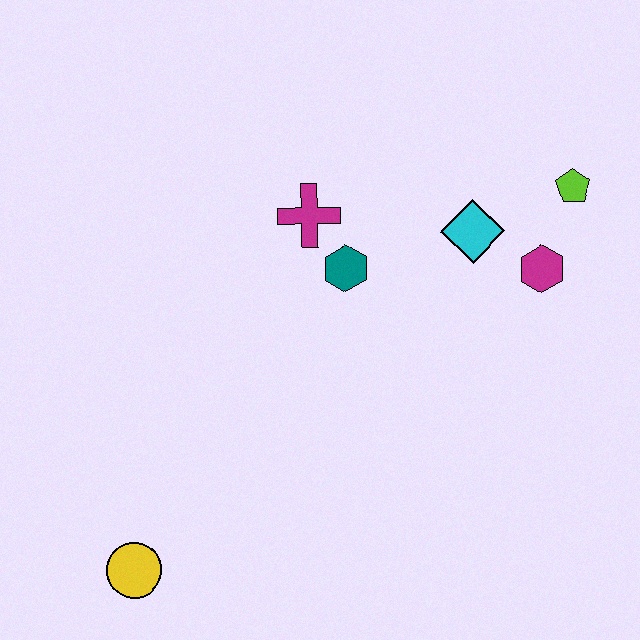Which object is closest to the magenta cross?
The teal hexagon is closest to the magenta cross.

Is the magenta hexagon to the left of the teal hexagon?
No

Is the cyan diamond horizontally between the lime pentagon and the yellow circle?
Yes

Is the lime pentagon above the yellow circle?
Yes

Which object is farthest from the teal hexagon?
The yellow circle is farthest from the teal hexagon.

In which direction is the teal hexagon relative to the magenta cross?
The teal hexagon is below the magenta cross.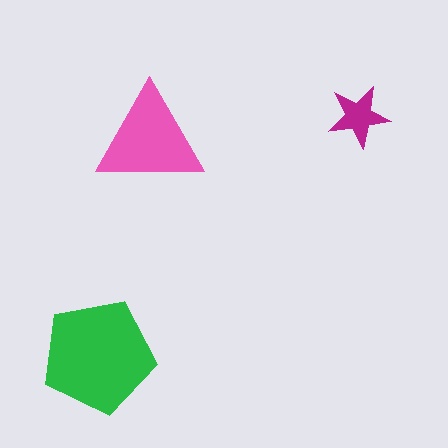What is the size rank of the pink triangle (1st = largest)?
2nd.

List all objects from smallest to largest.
The magenta star, the pink triangle, the green pentagon.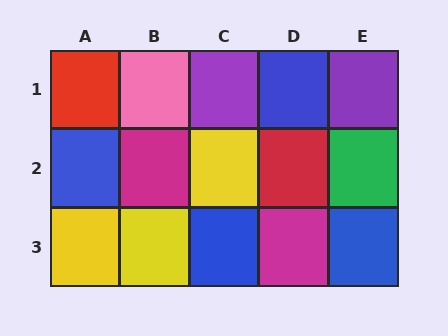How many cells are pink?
1 cell is pink.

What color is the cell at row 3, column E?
Blue.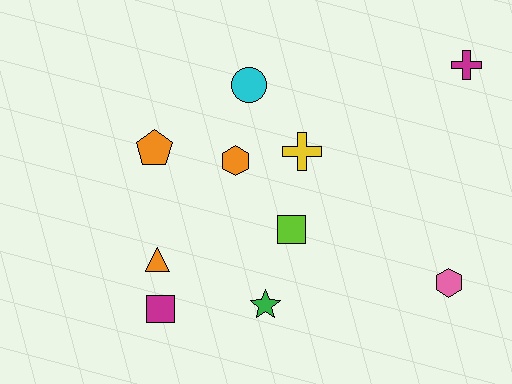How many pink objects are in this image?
There is 1 pink object.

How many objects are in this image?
There are 10 objects.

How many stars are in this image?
There is 1 star.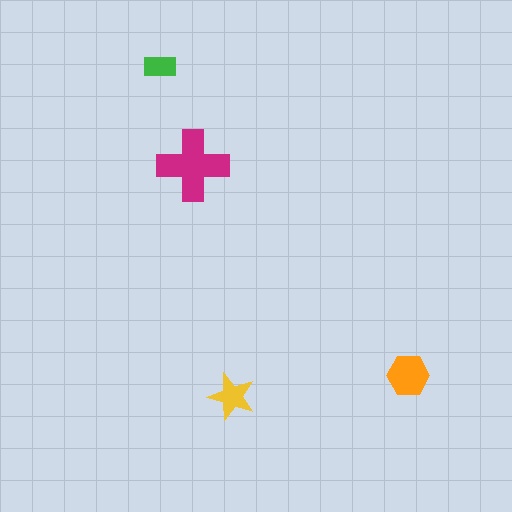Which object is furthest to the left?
The green rectangle is leftmost.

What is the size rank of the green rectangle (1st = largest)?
4th.